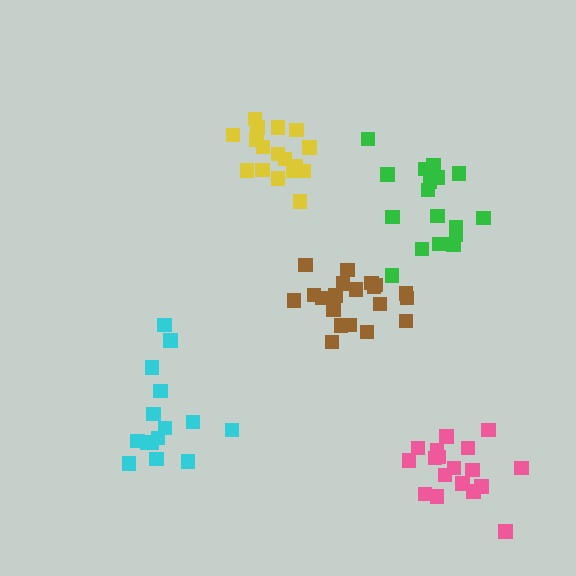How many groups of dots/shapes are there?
There are 5 groups.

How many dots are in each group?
Group 1: 18 dots, Group 2: 17 dots, Group 3: 16 dots, Group 4: 17 dots, Group 5: 20 dots (88 total).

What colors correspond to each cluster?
The clusters are colored: pink, yellow, cyan, green, brown.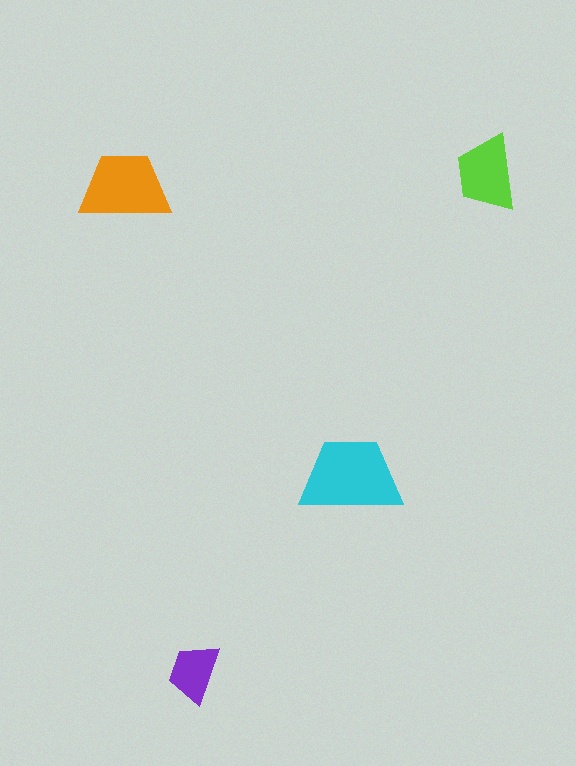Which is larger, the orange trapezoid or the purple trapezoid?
The orange one.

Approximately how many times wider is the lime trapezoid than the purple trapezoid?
About 1.5 times wider.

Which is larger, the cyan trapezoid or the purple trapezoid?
The cyan one.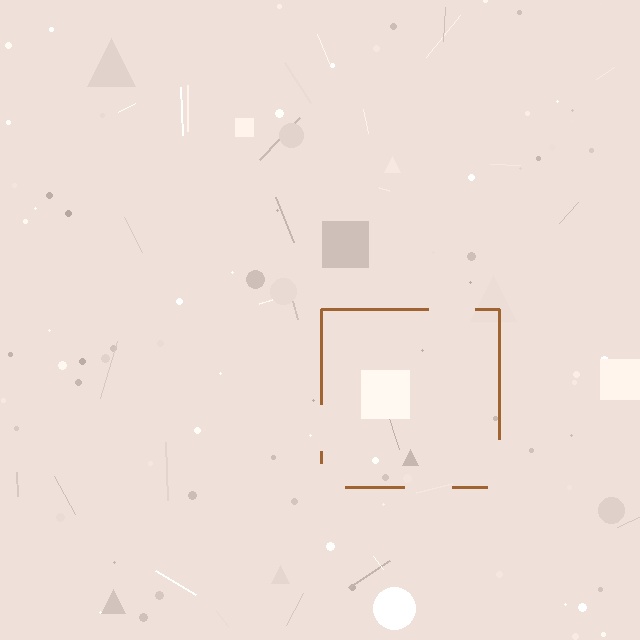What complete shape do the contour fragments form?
The contour fragments form a square.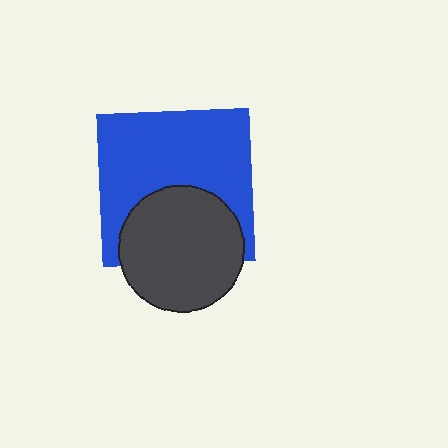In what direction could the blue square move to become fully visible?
The blue square could move up. That would shift it out from behind the dark gray circle entirely.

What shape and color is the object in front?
The object in front is a dark gray circle.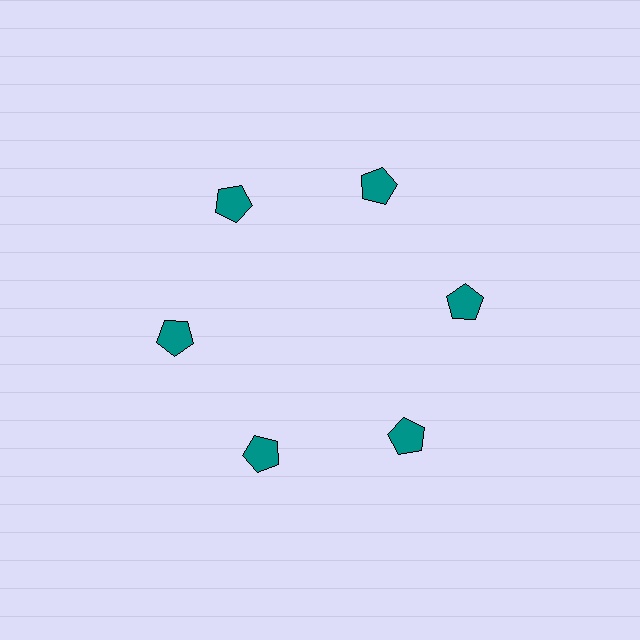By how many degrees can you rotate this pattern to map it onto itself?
The pattern maps onto itself every 60 degrees of rotation.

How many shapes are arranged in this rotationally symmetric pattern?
There are 6 shapes, arranged in 6 groups of 1.